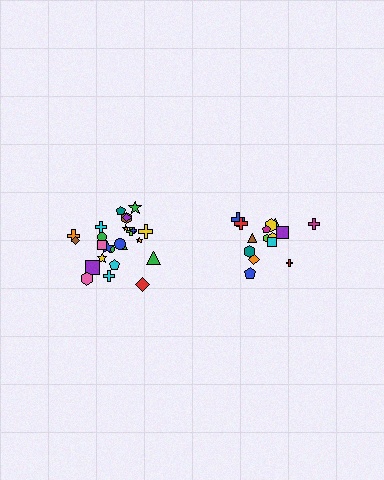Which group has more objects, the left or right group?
The left group.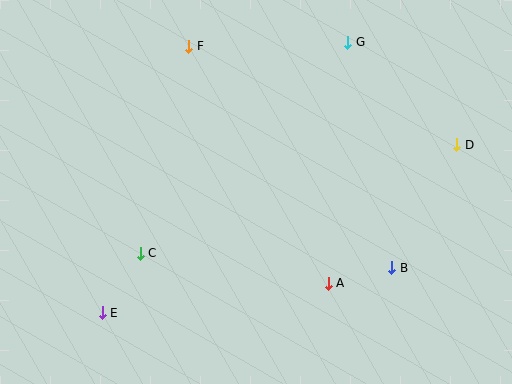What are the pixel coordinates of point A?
Point A is at (328, 283).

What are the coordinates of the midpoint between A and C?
The midpoint between A and C is at (234, 268).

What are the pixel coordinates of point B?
Point B is at (392, 268).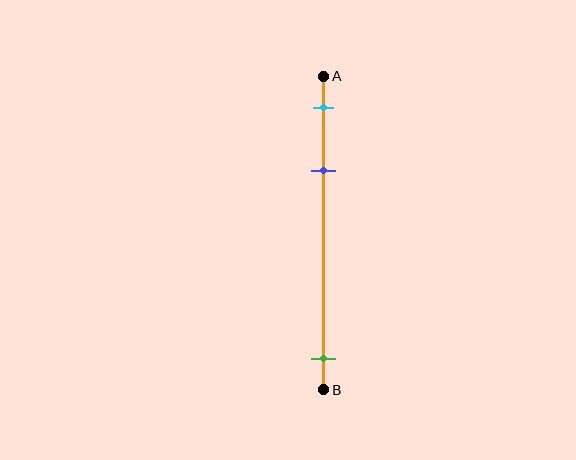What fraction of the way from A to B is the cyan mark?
The cyan mark is approximately 10% (0.1) of the way from A to B.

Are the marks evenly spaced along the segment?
No, the marks are not evenly spaced.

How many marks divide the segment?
There are 3 marks dividing the segment.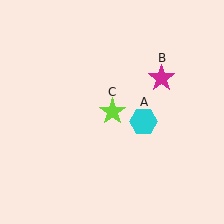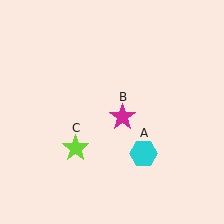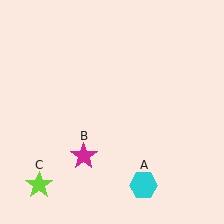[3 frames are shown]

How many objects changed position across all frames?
3 objects changed position: cyan hexagon (object A), magenta star (object B), lime star (object C).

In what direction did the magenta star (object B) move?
The magenta star (object B) moved down and to the left.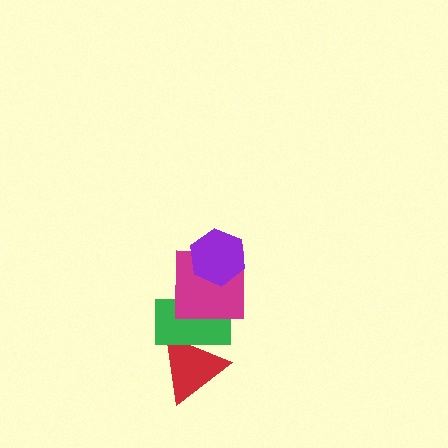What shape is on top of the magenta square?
The purple hexagon is on top of the magenta square.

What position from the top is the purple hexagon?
The purple hexagon is 1st from the top.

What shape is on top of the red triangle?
The green rectangle is on top of the red triangle.